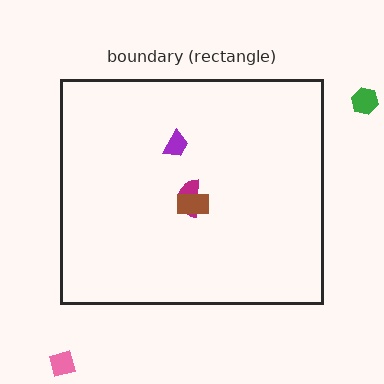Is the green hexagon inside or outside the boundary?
Outside.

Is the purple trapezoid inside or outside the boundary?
Inside.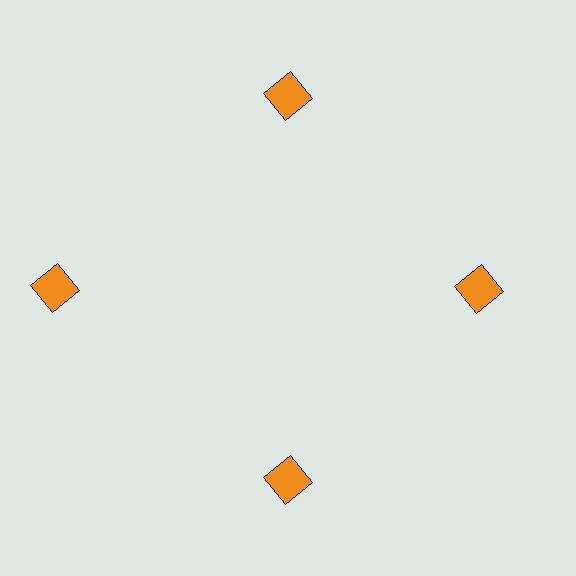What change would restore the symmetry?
The symmetry would be restored by moving it inward, back onto the ring so that all 4 diamonds sit at equal angles and equal distance from the center.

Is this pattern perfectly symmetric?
No. The 4 orange diamonds are arranged in a ring, but one element near the 9 o'clock position is pushed outward from the center, breaking the 4-fold rotational symmetry.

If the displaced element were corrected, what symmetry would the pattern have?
It would have 4-fold rotational symmetry — the pattern would map onto itself every 90 degrees.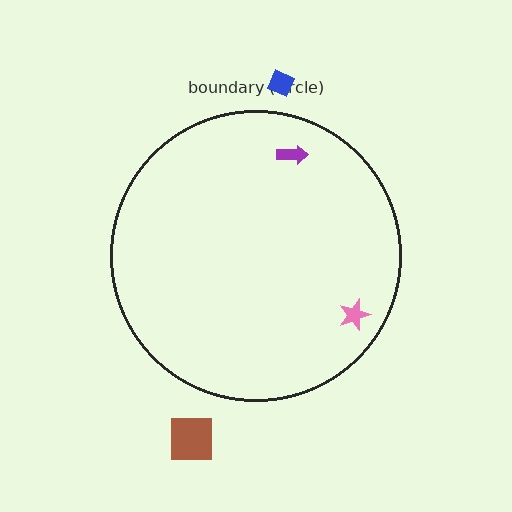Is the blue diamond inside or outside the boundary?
Outside.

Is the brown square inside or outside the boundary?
Outside.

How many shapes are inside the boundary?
2 inside, 2 outside.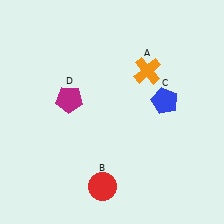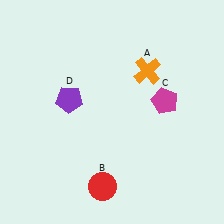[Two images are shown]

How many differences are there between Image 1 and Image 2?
There are 2 differences between the two images.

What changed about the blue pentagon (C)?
In Image 1, C is blue. In Image 2, it changed to magenta.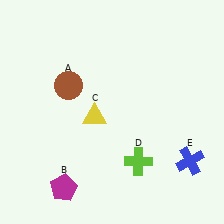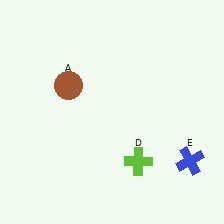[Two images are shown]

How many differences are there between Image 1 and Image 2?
There are 2 differences between the two images.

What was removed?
The magenta pentagon (B), the yellow triangle (C) were removed in Image 2.